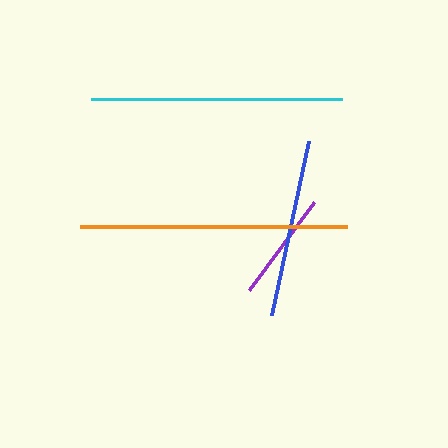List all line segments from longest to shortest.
From longest to shortest: orange, cyan, blue, purple.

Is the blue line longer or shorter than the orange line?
The orange line is longer than the blue line.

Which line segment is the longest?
The orange line is the longest at approximately 267 pixels.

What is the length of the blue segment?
The blue segment is approximately 177 pixels long.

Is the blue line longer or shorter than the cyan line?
The cyan line is longer than the blue line.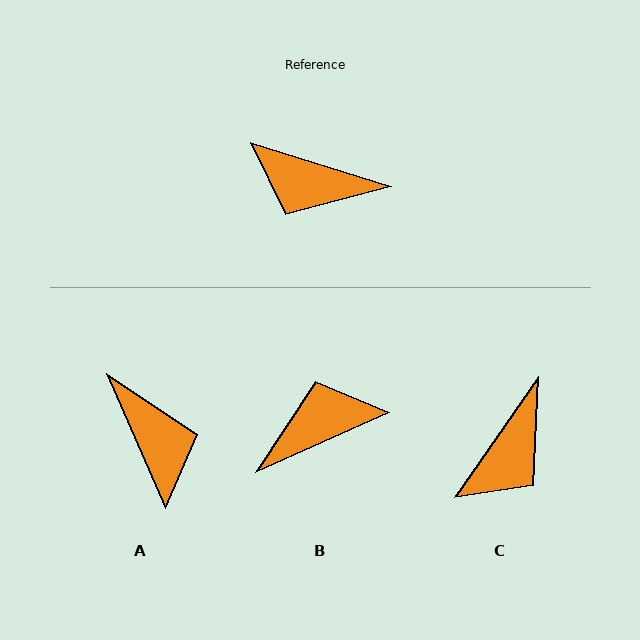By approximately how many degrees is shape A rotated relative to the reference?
Approximately 131 degrees counter-clockwise.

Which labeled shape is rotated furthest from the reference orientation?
B, about 139 degrees away.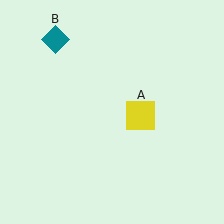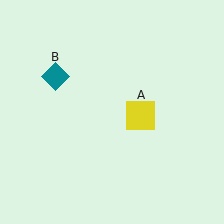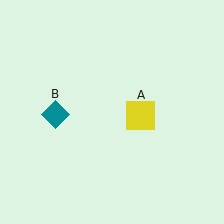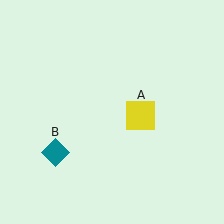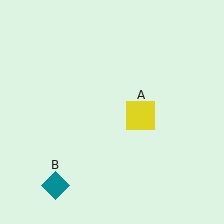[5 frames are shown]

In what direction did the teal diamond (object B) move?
The teal diamond (object B) moved down.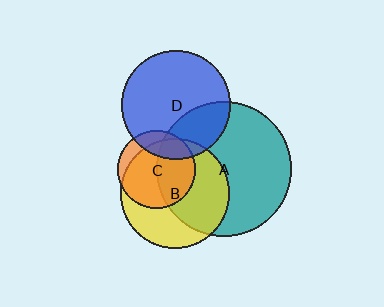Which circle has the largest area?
Circle A (teal).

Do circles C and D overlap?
Yes.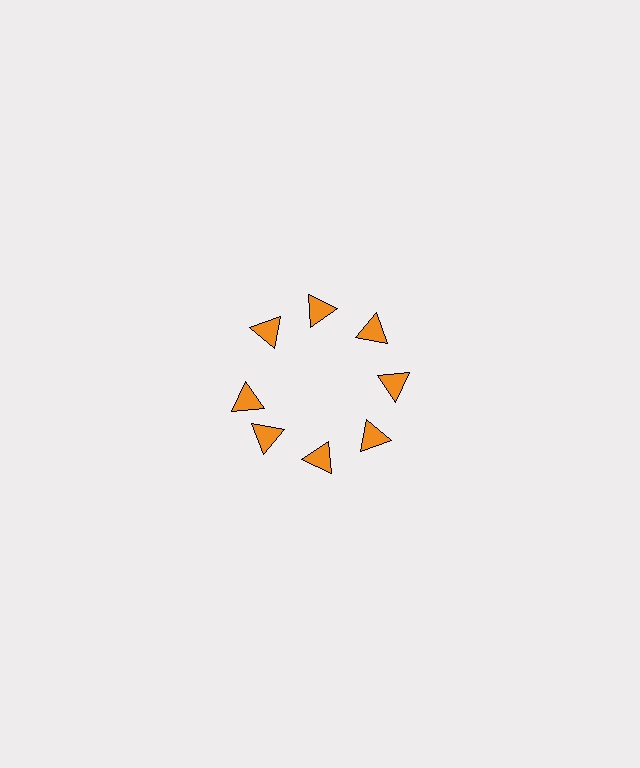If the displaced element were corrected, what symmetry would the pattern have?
It would have 8-fold rotational symmetry — the pattern would map onto itself every 45 degrees.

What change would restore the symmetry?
The symmetry would be restored by rotating it back into even spacing with its neighbors so that all 8 triangles sit at equal angles and equal distance from the center.